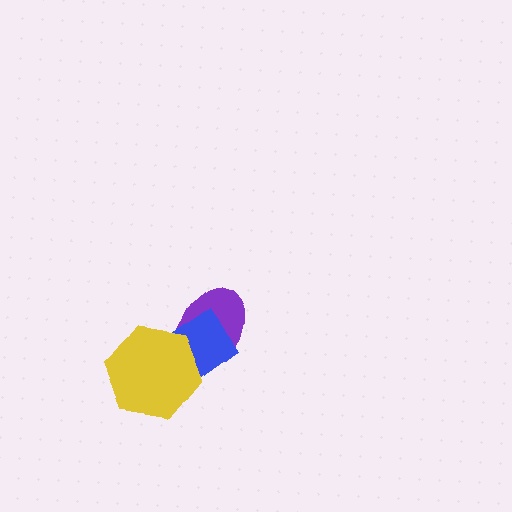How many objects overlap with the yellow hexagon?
2 objects overlap with the yellow hexagon.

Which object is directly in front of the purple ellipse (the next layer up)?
The blue diamond is directly in front of the purple ellipse.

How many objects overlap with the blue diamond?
2 objects overlap with the blue diamond.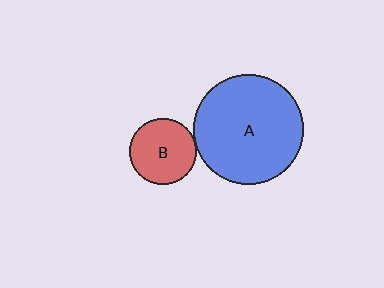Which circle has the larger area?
Circle A (blue).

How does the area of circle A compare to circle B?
Approximately 2.8 times.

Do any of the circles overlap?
No, none of the circles overlap.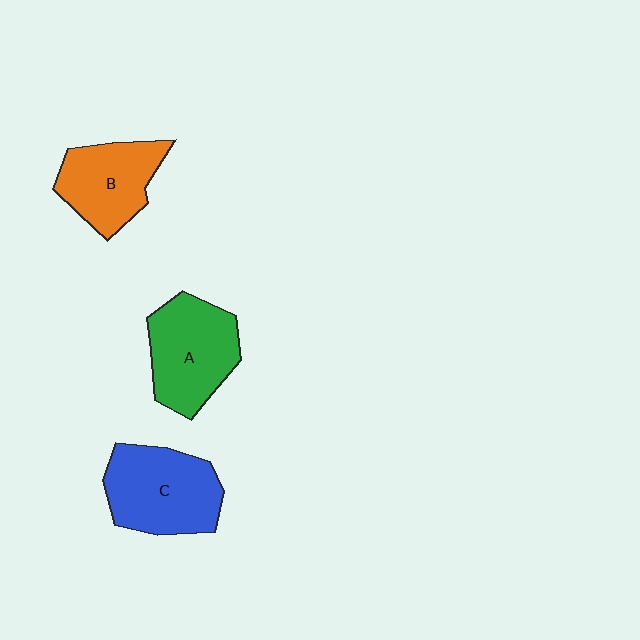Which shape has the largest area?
Shape C (blue).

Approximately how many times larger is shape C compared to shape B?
Approximately 1.2 times.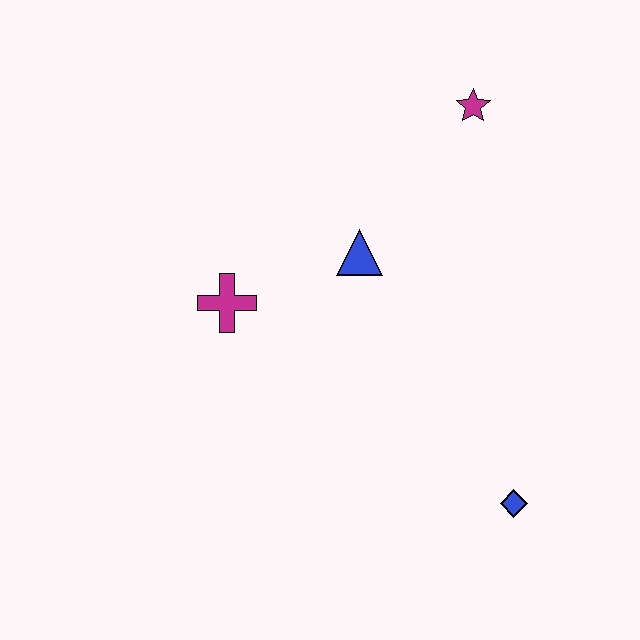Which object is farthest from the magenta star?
The blue diamond is farthest from the magenta star.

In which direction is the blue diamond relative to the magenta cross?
The blue diamond is to the right of the magenta cross.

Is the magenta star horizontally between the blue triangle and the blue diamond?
Yes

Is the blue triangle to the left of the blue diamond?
Yes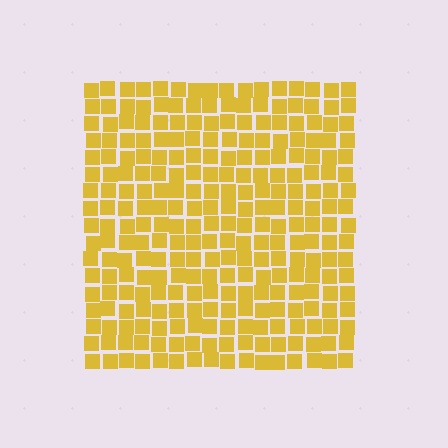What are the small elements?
The small elements are squares.